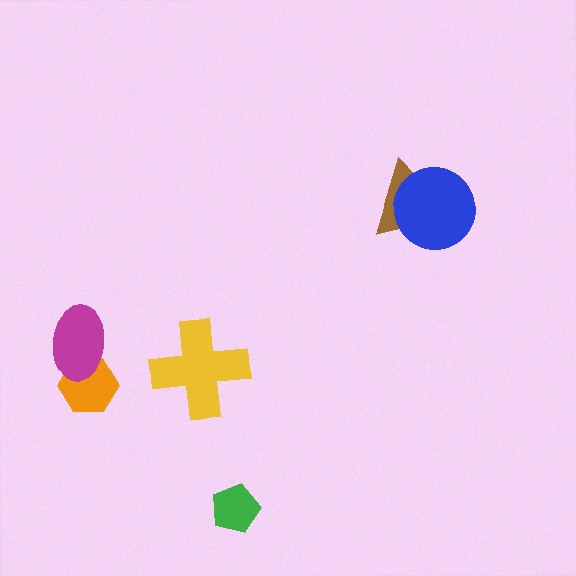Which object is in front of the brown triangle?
The blue circle is in front of the brown triangle.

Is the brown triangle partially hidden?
Yes, it is partially covered by another shape.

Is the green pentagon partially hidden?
No, no other shape covers it.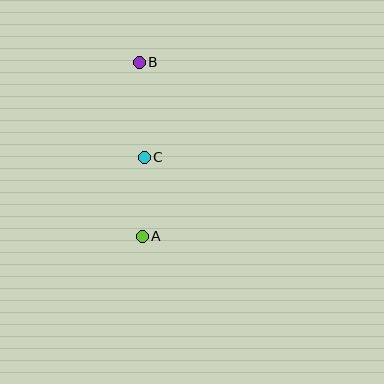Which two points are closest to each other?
Points A and C are closest to each other.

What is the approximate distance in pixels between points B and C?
The distance between B and C is approximately 95 pixels.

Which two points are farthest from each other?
Points A and B are farthest from each other.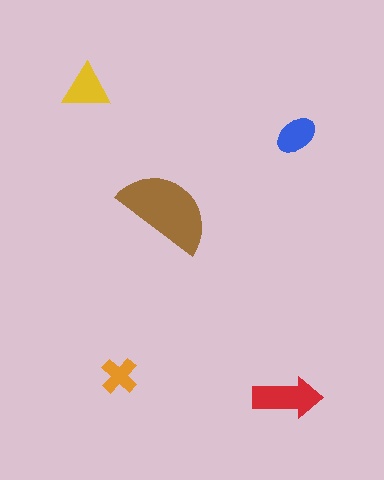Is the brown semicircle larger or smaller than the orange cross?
Larger.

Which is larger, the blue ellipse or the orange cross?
The blue ellipse.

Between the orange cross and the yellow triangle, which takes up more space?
The yellow triangle.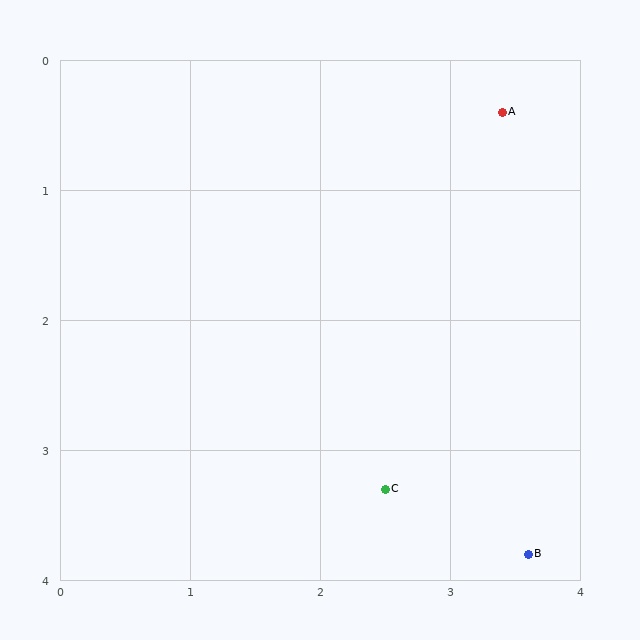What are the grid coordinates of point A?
Point A is at approximately (3.4, 0.4).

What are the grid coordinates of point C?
Point C is at approximately (2.5, 3.3).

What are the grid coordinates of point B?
Point B is at approximately (3.6, 3.8).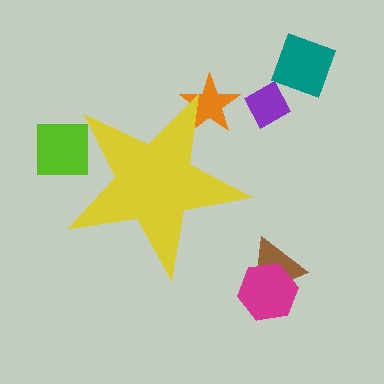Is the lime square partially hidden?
Yes, the lime square is partially hidden behind the yellow star.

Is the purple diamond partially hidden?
No, the purple diamond is fully visible.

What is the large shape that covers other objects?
A yellow star.